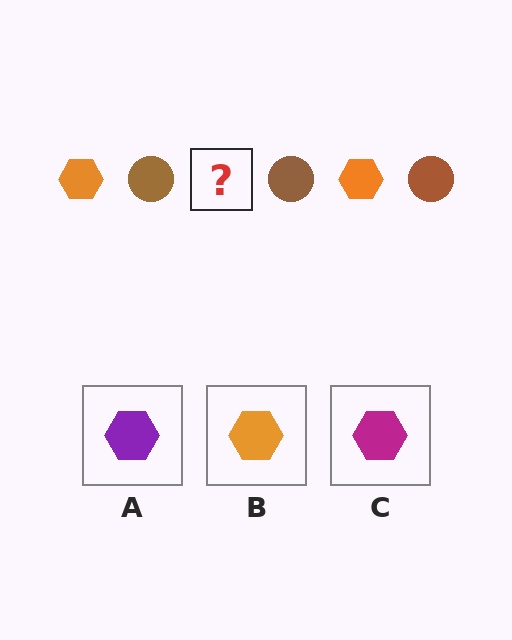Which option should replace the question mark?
Option B.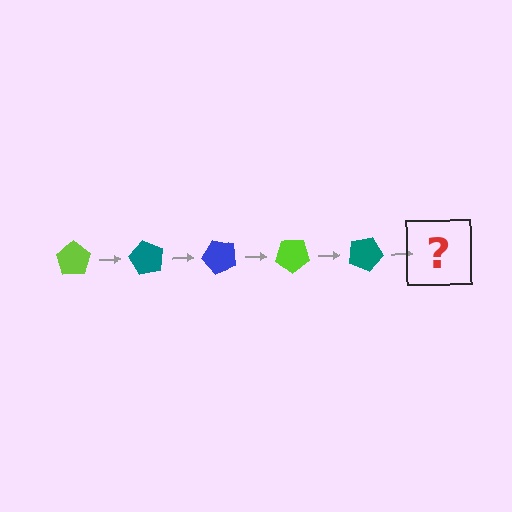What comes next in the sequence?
The next element should be a blue pentagon, rotated 300 degrees from the start.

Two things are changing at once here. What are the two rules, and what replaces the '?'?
The two rules are that it rotates 60 degrees each step and the color cycles through lime, teal, and blue. The '?' should be a blue pentagon, rotated 300 degrees from the start.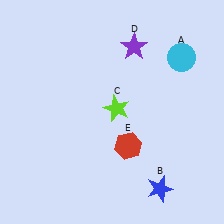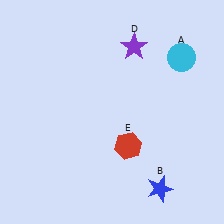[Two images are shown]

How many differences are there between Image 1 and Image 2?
There is 1 difference between the two images.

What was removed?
The lime star (C) was removed in Image 2.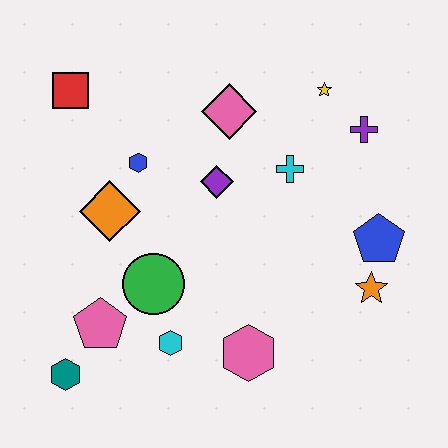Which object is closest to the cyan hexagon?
The green circle is closest to the cyan hexagon.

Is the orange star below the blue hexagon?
Yes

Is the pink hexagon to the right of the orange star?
No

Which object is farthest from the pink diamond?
The teal hexagon is farthest from the pink diamond.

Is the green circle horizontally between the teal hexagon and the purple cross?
Yes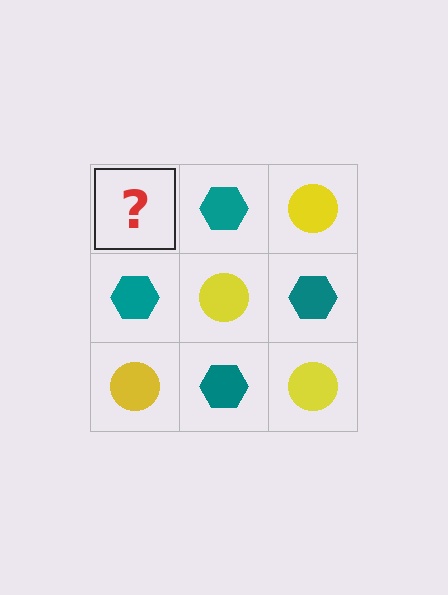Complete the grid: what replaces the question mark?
The question mark should be replaced with a yellow circle.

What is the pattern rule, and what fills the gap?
The rule is that it alternates yellow circle and teal hexagon in a checkerboard pattern. The gap should be filled with a yellow circle.